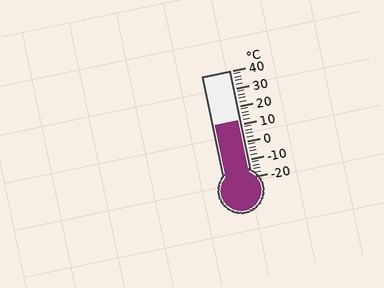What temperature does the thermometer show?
The thermometer shows approximately 12°C.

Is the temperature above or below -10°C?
The temperature is above -10°C.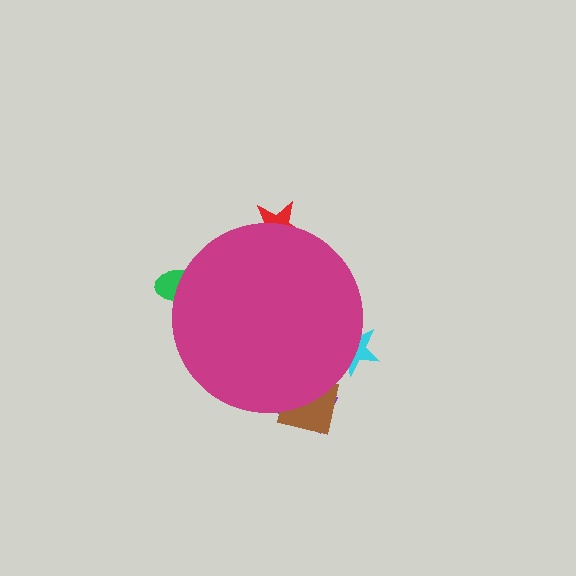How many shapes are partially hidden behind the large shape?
5 shapes are partially hidden.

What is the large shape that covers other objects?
A magenta circle.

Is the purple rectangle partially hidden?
Yes, the purple rectangle is partially hidden behind the magenta circle.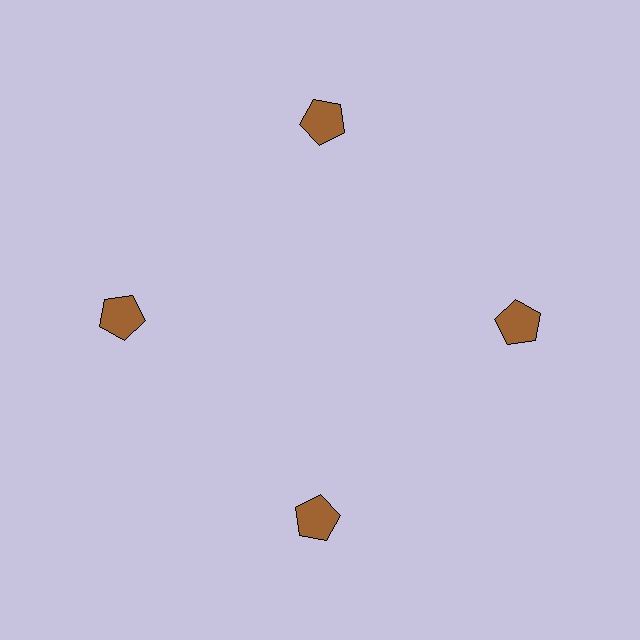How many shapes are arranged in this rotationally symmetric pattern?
There are 4 shapes, arranged in 4 groups of 1.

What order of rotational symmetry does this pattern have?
This pattern has 4-fold rotational symmetry.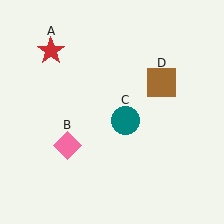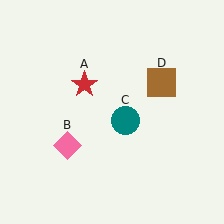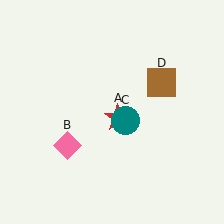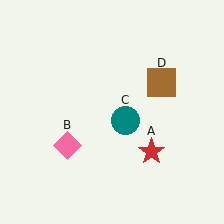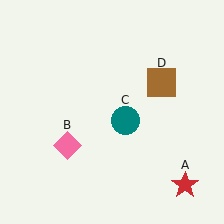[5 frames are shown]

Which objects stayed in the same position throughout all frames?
Pink diamond (object B) and teal circle (object C) and brown square (object D) remained stationary.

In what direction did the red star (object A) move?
The red star (object A) moved down and to the right.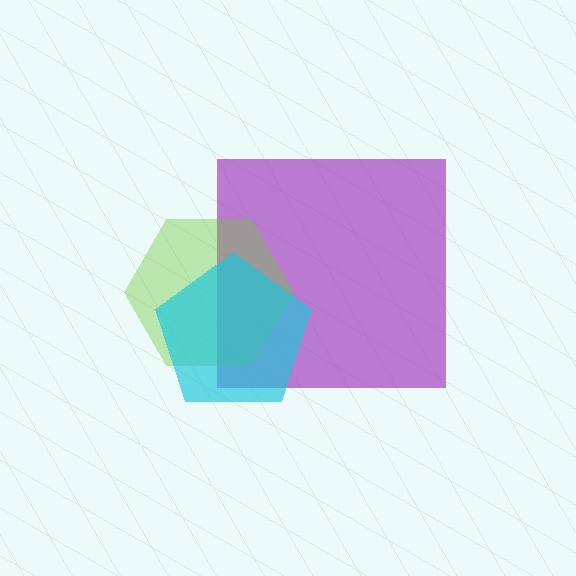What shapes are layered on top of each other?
The layered shapes are: a purple square, a lime hexagon, a cyan pentagon.